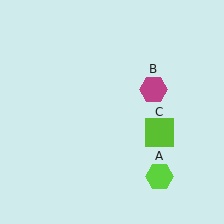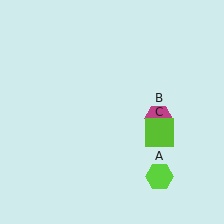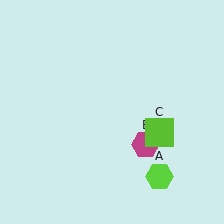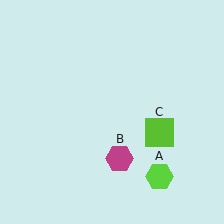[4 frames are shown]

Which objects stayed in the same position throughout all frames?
Lime hexagon (object A) and lime square (object C) remained stationary.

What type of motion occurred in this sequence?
The magenta hexagon (object B) rotated clockwise around the center of the scene.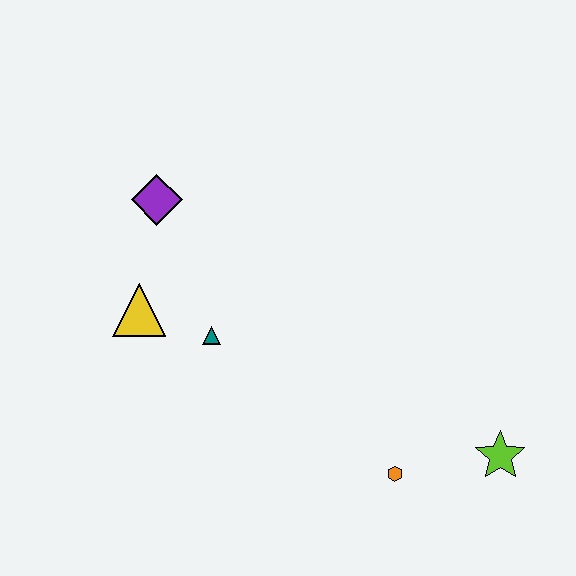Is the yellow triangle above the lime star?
Yes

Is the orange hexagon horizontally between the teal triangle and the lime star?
Yes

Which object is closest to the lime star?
The orange hexagon is closest to the lime star.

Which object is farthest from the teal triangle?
The lime star is farthest from the teal triangle.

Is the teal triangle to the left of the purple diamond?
No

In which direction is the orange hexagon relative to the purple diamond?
The orange hexagon is below the purple diamond.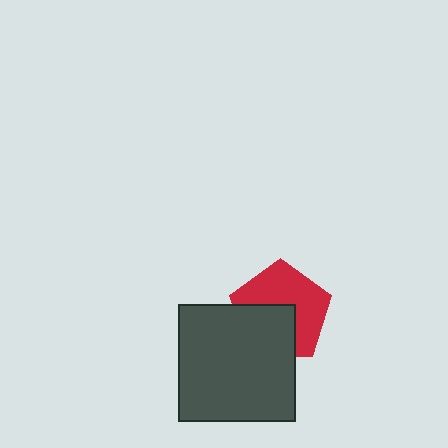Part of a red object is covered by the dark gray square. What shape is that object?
It is a pentagon.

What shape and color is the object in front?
The object in front is a dark gray square.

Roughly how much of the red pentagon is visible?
About half of it is visible (roughly 58%).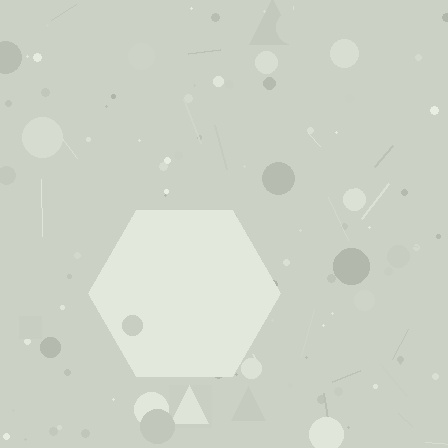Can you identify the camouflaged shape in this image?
The camouflaged shape is a hexagon.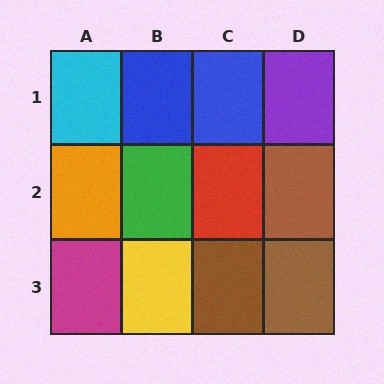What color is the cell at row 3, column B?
Yellow.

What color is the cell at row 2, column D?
Brown.